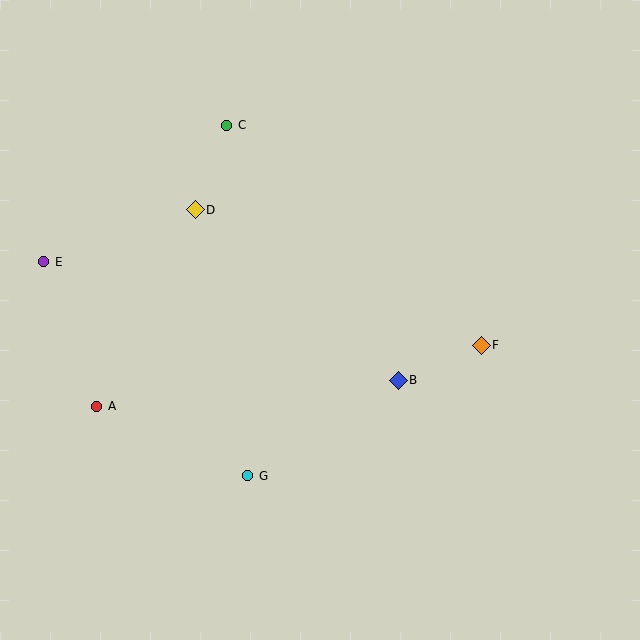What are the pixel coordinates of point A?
Point A is at (97, 406).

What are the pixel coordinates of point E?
Point E is at (44, 262).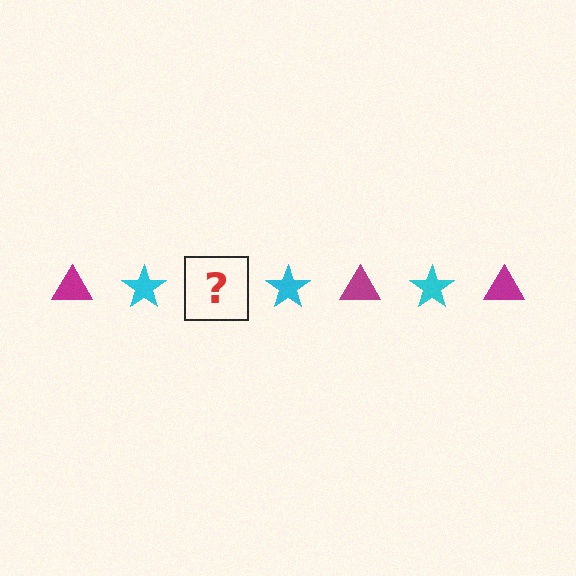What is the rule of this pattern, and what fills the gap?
The rule is that the pattern alternates between magenta triangle and cyan star. The gap should be filled with a magenta triangle.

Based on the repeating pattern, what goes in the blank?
The blank should be a magenta triangle.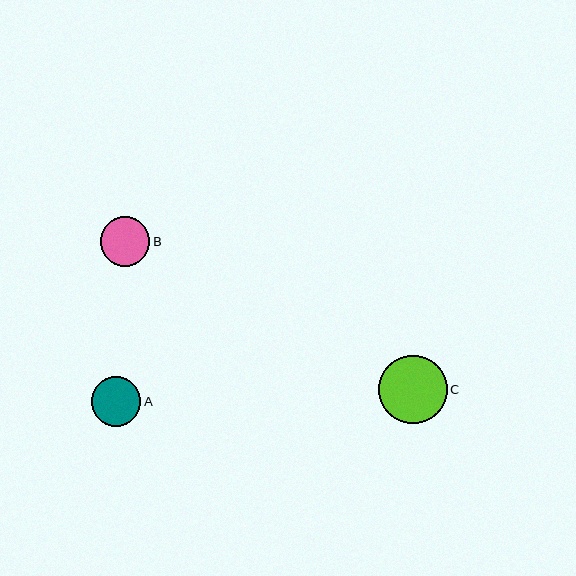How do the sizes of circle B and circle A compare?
Circle B and circle A are approximately the same size.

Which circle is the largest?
Circle C is the largest with a size of approximately 69 pixels.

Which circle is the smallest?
Circle A is the smallest with a size of approximately 49 pixels.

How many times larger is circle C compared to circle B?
Circle C is approximately 1.4 times the size of circle B.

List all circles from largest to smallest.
From largest to smallest: C, B, A.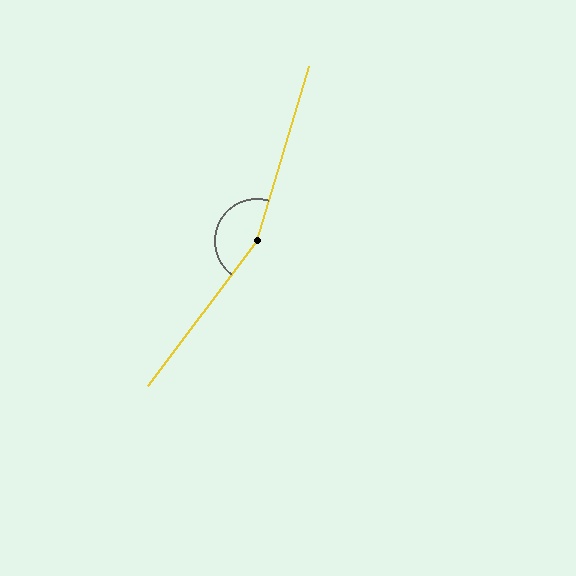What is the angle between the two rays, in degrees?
Approximately 160 degrees.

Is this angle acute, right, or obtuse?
It is obtuse.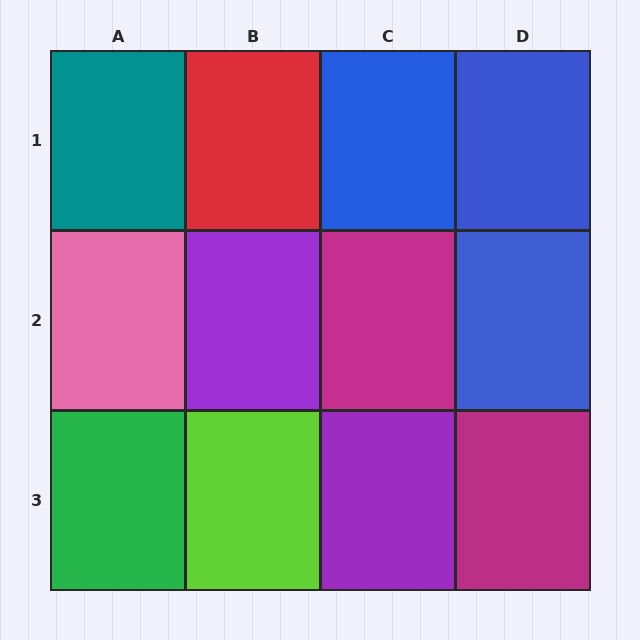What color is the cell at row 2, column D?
Blue.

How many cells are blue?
3 cells are blue.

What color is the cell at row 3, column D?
Magenta.